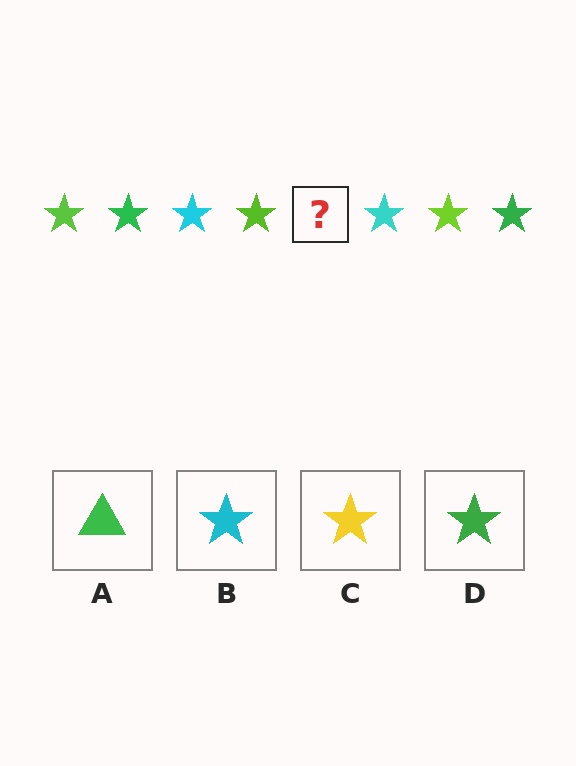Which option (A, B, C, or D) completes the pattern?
D.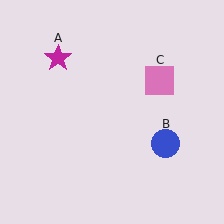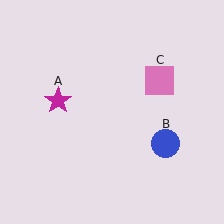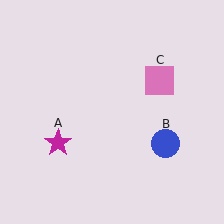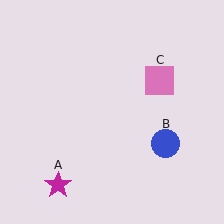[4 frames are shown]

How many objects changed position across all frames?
1 object changed position: magenta star (object A).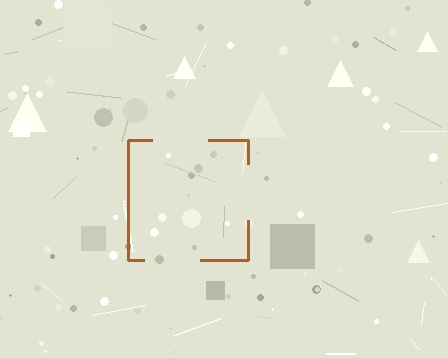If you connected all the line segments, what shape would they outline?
They would outline a square.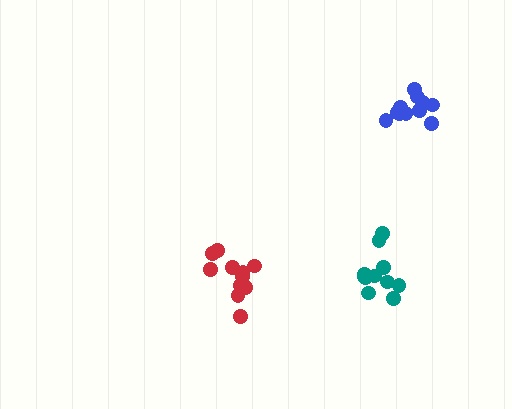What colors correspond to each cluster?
The clusters are colored: teal, red, blue.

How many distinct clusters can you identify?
There are 3 distinct clusters.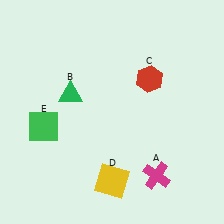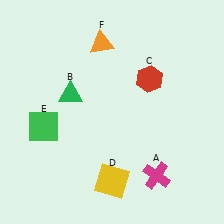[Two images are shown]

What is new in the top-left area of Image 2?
An orange triangle (F) was added in the top-left area of Image 2.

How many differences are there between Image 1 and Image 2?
There is 1 difference between the two images.